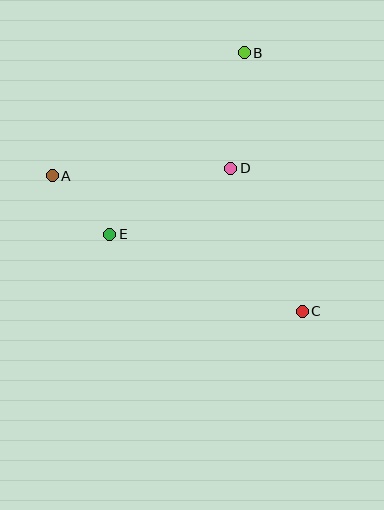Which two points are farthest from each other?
Points A and C are farthest from each other.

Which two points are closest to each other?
Points A and E are closest to each other.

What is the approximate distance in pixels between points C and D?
The distance between C and D is approximately 160 pixels.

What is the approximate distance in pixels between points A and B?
The distance between A and B is approximately 228 pixels.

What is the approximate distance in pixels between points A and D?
The distance between A and D is approximately 178 pixels.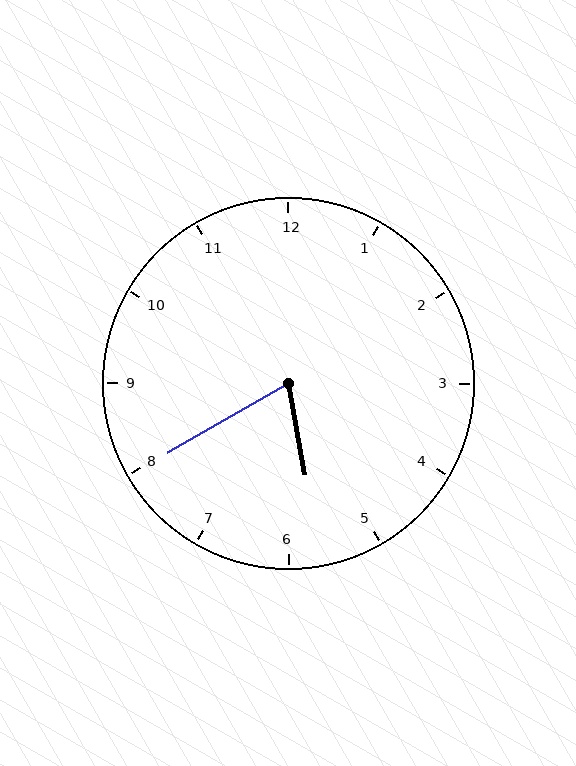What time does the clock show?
5:40.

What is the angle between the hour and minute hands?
Approximately 70 degrees.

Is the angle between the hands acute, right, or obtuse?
It is acute.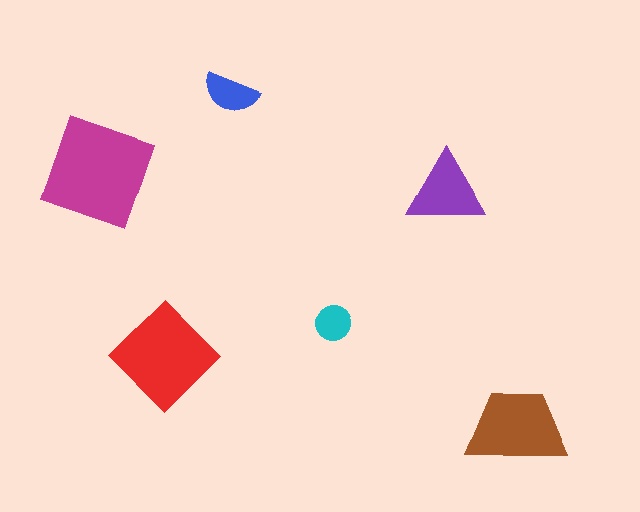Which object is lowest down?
The brown trapezoid is bottommost.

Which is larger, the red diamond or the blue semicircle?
The red diamond.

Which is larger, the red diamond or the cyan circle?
The red diamond.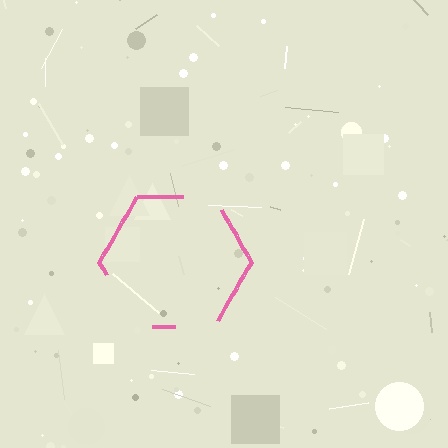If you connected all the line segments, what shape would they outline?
They would outline a hexagon.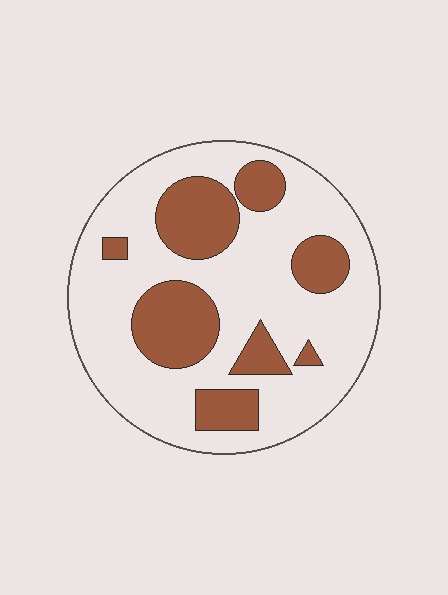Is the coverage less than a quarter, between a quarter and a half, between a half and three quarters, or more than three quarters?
Between a quarter and a half.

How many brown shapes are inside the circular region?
8.